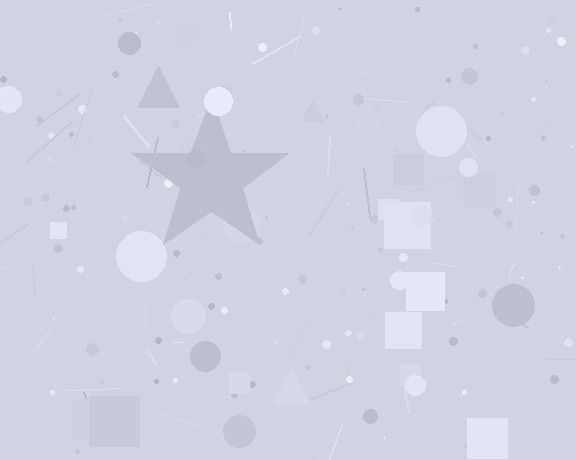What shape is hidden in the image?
A star is hidden in the image.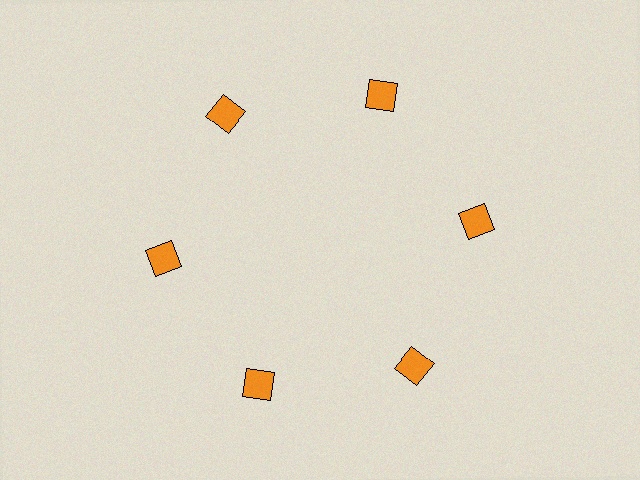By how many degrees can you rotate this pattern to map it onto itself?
The pattern maps onto itself every 60 degrees of rotation.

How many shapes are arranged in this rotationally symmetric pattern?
There are 6 shapes, arranged in 6 groups of 1.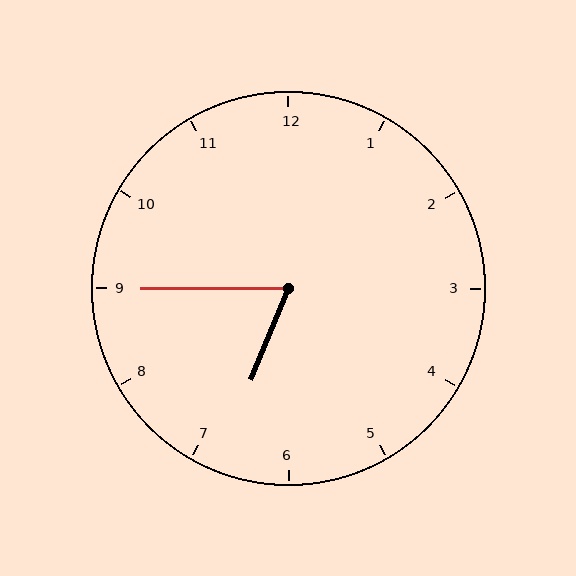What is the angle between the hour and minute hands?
Approximately 68 degrees.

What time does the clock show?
6:45.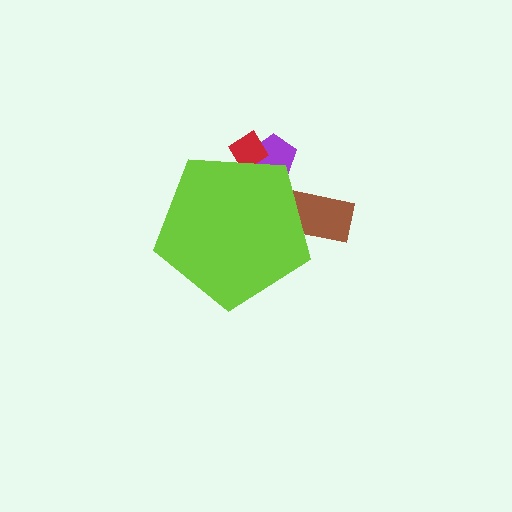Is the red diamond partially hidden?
Yes, the red diamond is partially hidden behind the lime pentagon.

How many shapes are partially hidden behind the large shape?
3 shapes are partially hidden.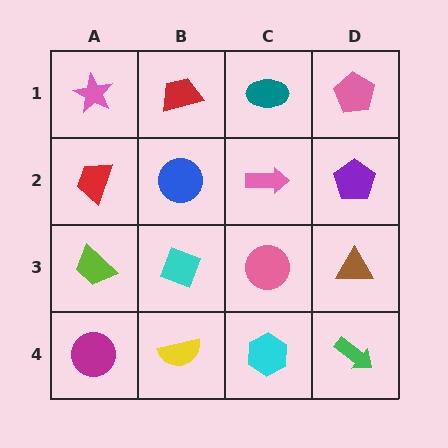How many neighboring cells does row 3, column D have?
3.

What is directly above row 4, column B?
A cyan diamond.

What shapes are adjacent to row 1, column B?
A blue circle (row 2, column B), a pink star (row 1, column A), a teal ellipse (row 1, column C).